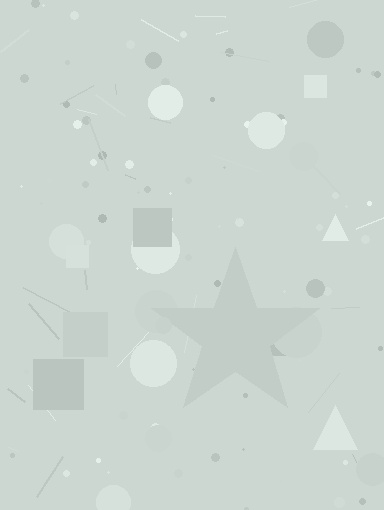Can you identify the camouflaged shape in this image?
The camouflaged shape is a star.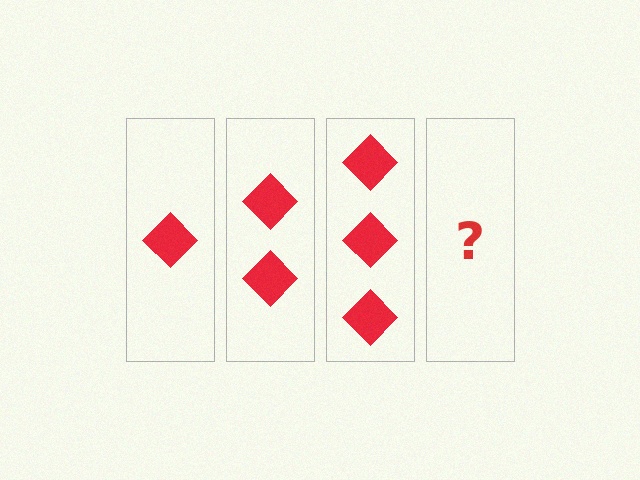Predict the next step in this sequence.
The next step is 4 diamonds.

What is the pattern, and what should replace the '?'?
The pattern is that each step adds one more diamond. The '?' should be 4 diamonds.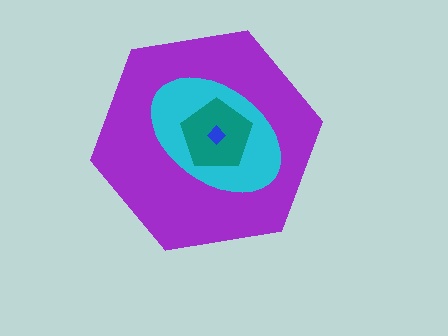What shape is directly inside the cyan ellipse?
The teal pentagon.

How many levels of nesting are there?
4.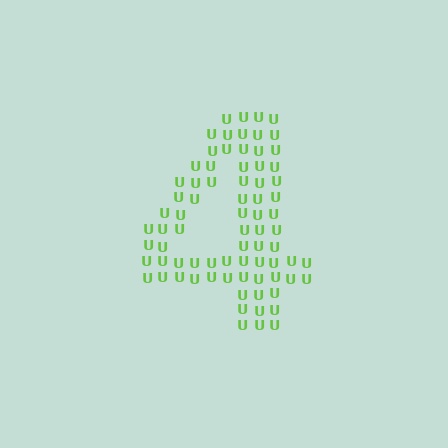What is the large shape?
The large shape is the digit 4.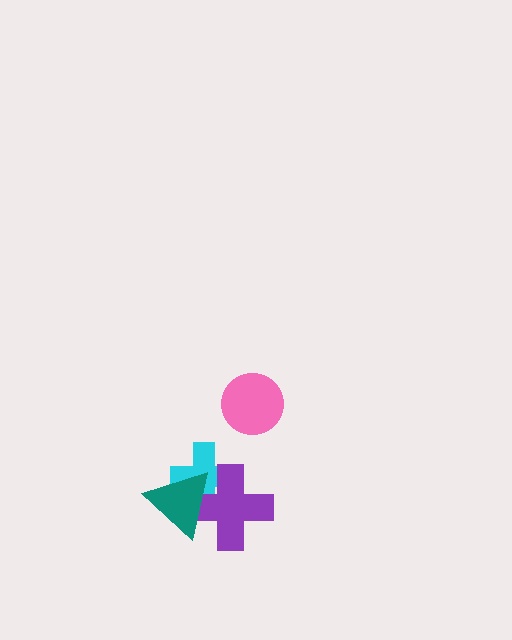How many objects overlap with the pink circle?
0 objects overlap with the pink circle.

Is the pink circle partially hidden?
No, no other shape covers it.